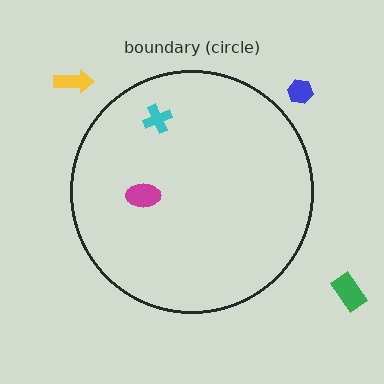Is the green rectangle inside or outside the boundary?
Outside.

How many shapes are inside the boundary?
2 inside, 3 outside.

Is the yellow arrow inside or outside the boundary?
Outside.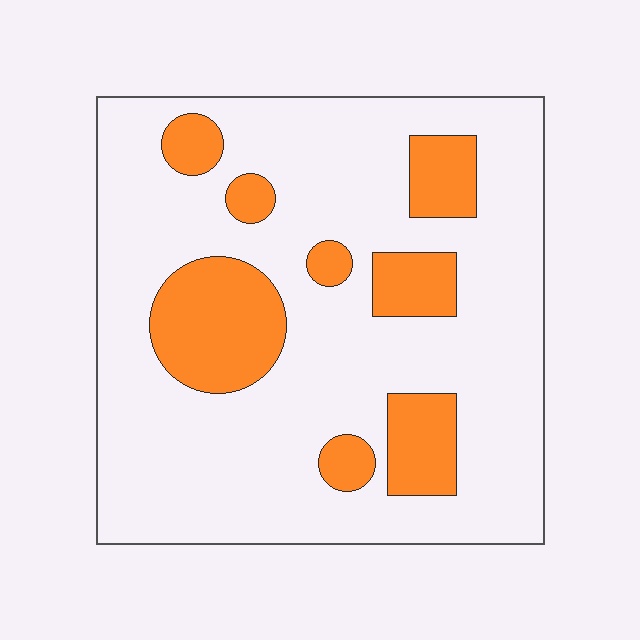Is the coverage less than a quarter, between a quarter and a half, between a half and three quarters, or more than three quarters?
Less than a quarter.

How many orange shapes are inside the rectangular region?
8.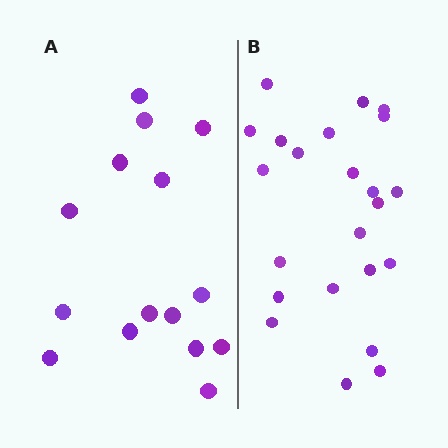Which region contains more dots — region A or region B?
Region B (the right region) has more dots.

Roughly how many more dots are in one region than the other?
Region B has roughly 8 or so more dots than region A.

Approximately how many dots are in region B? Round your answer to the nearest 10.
About 20 dots. (The exact count is 23, which rounds to 20.)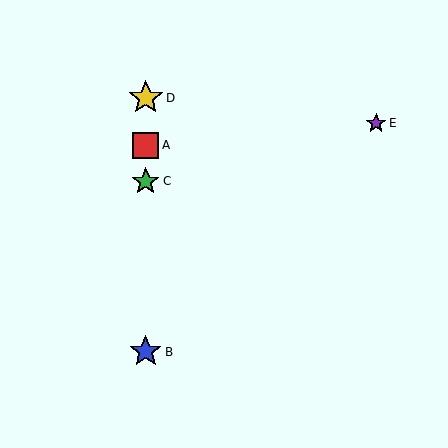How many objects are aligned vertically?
4 objects (A, B, C, D) are aligned vertically.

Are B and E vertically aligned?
No, B is at x≈146 and E is at x≈376.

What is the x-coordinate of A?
Object A is at x≈146.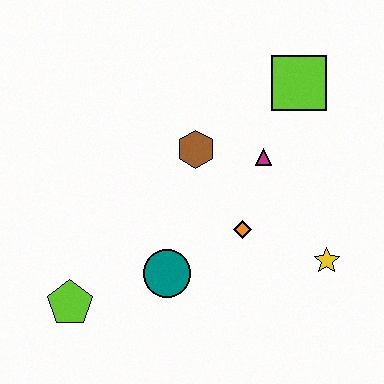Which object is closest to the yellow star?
The orange diamond is closest to the yellow star.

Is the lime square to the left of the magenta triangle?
No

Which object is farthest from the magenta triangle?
The lime pentagon is farthest from the magenta triangle.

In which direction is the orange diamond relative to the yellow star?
The orange diamond is to the left of the yellow star.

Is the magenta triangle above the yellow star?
Yes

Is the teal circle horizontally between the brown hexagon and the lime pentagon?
Yes